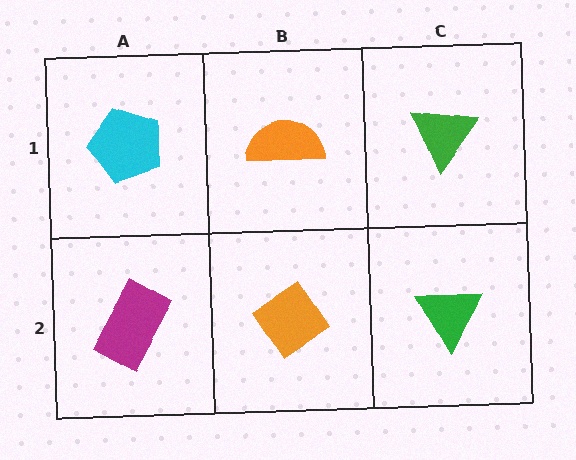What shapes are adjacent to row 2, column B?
An orange semicircle (row 1, column B), a magenta rectangle (row 2, column A), a green triangle (row 2, column C).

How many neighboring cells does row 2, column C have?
2.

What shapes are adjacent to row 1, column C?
A green triangle (row 2, column C), an orange semicircle (row 1, column B).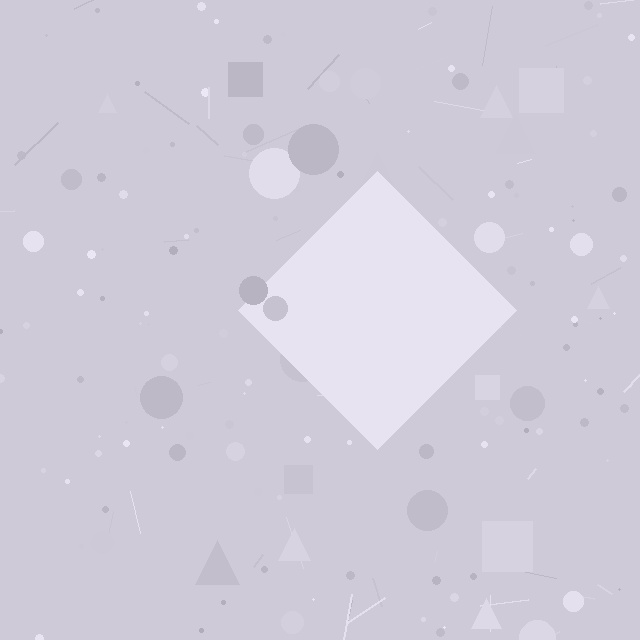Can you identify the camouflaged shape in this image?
The camouflaged shape is a diamond.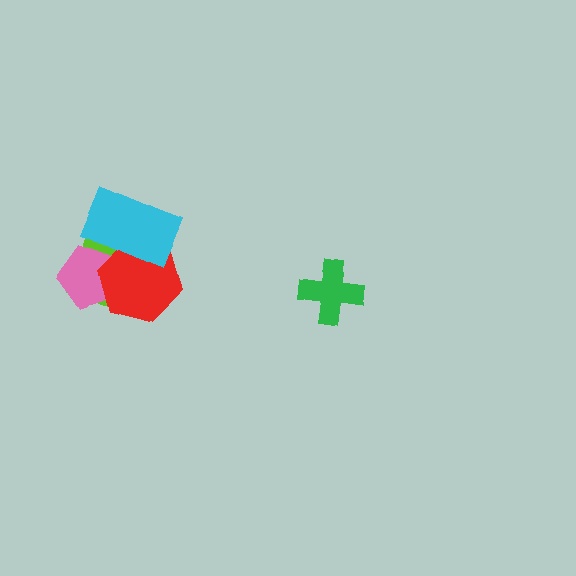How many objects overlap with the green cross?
0 objects overlap with the green cross.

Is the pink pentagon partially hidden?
Yes, it is partially covered by another shape.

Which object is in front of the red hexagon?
The cyan rectangle is in front of the red hexagon.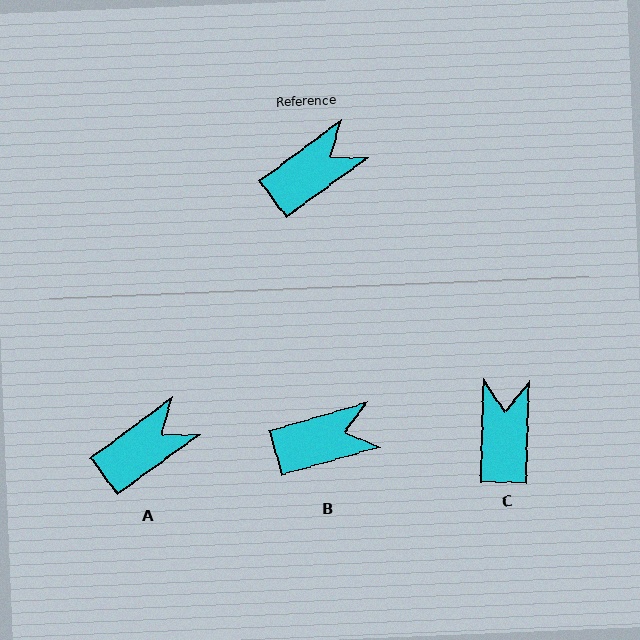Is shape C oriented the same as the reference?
No, it is off by about 52 degrees.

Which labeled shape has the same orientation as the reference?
A.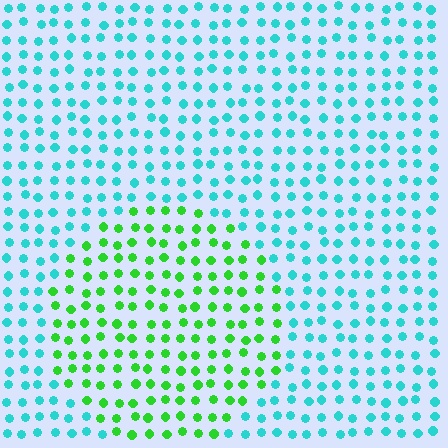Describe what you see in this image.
The image is filled with small cyan elements in a uniform arrangement. A circle-shaped region is visible where the elements are tinted to a slightly different hue, forming a subtle color boundary.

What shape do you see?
I see a circle.